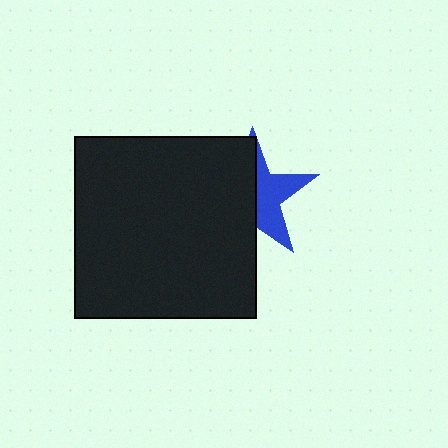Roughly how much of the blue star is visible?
A small part of it is visible (roughly 43%).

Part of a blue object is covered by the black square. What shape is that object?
It is a star.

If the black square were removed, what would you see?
You would see the complete blue star.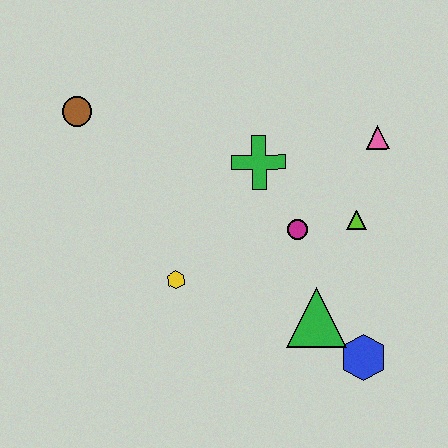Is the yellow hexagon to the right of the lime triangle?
No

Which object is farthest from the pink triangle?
The brown circle is farthest from the pink triangle.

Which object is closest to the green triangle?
The blue hexagon is closest to the green triangle.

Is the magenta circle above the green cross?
No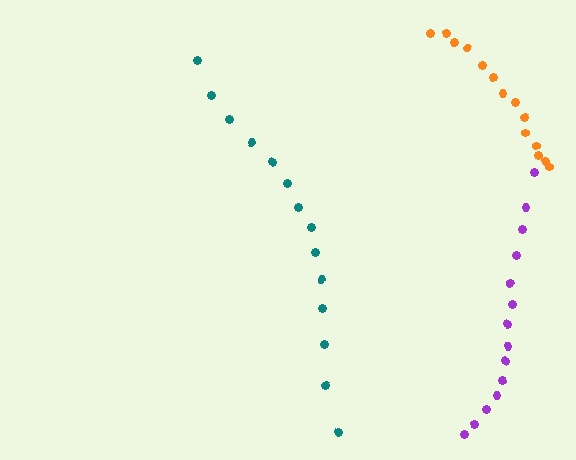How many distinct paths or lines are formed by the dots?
There are 3 distinct paths.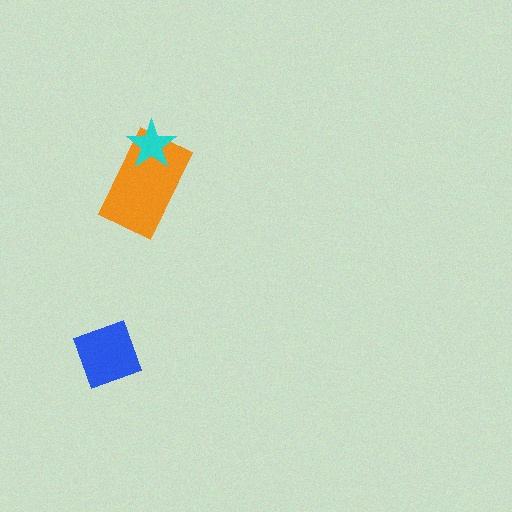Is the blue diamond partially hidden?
No, no other shape covers it.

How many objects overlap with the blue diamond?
0 objects overlap with the blue diamond.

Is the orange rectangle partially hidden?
Yes, it is partially covered by another shape.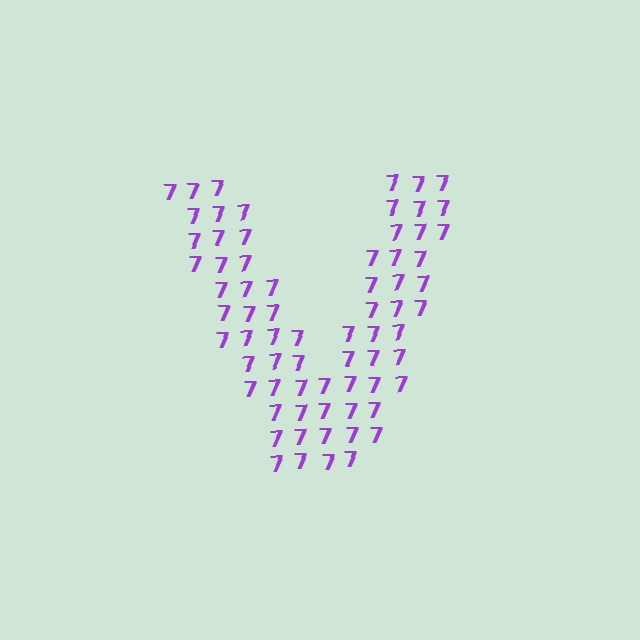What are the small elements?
The small elements are digit 7's.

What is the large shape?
The large shape is the letter V.